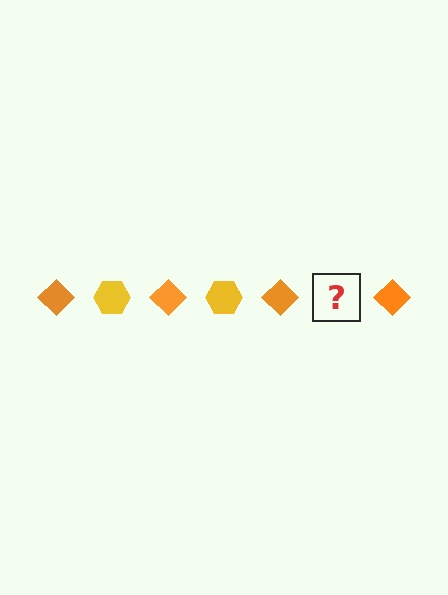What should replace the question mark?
The question mark should be replaced with a yellow hexagon.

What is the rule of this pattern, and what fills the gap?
The rule is that the pattern alternates between orange diamond and yellow hexagon. The gap should be filled with a yellow hexagon.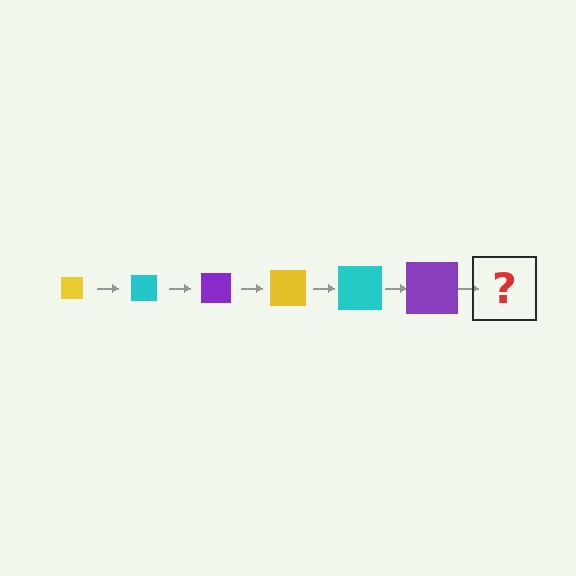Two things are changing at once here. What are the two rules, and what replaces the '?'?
The two rules are that the square grows larger each step and the color cycles through yellow, cyan, and purple. The '?' should be a yellow square, larger than the previous one.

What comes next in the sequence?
The next element should be a yellow square, larger than the previous one.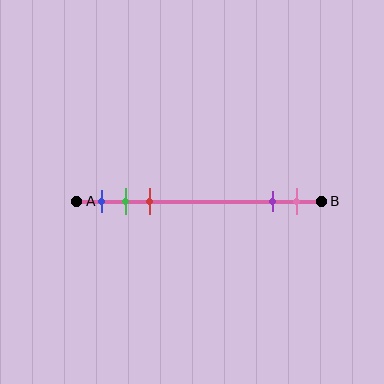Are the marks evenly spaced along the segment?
No, the marks are not evenly spaced.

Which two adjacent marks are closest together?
The green and red marks are the closest adjacent pair.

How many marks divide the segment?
There are 5 marks dividing the segment.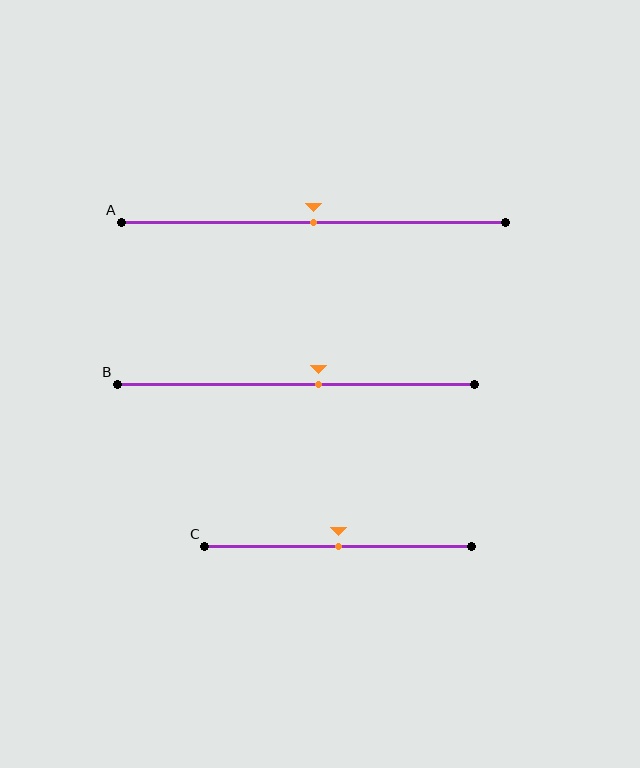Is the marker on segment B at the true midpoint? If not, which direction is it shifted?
No, the marker on segment B is shifted to the right by about 6% of the segment length.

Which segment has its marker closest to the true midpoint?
Segment A has its marker closest to the true midpoint.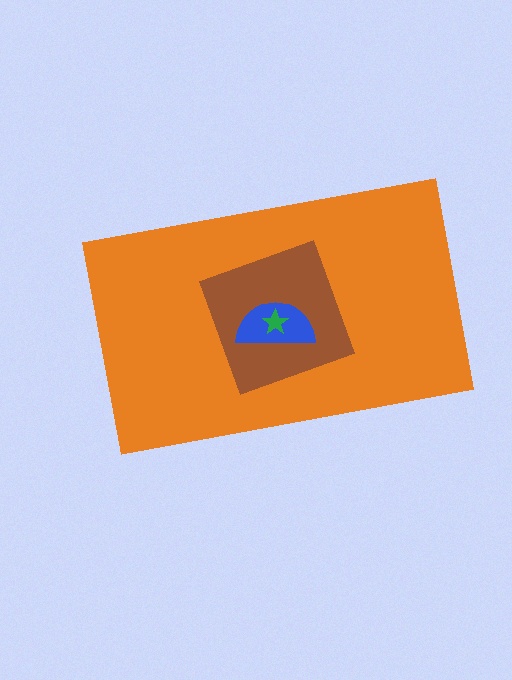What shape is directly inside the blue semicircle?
The green star.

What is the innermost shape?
The green star.